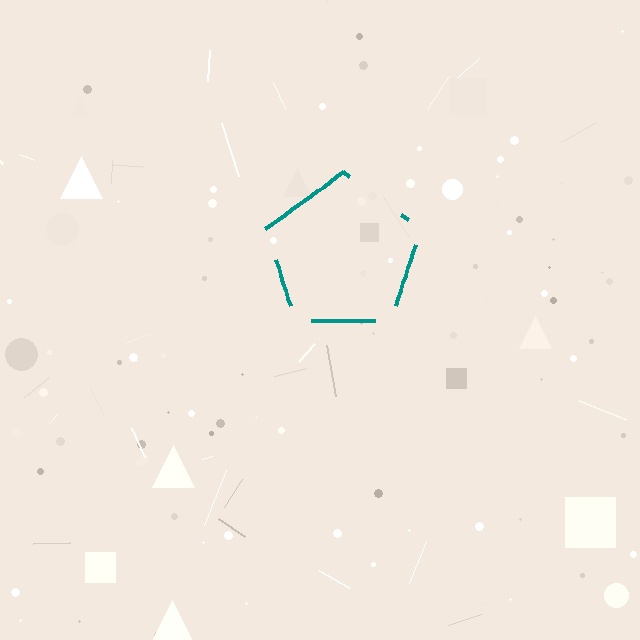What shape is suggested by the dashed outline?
The dashed outline suggests a pentagon.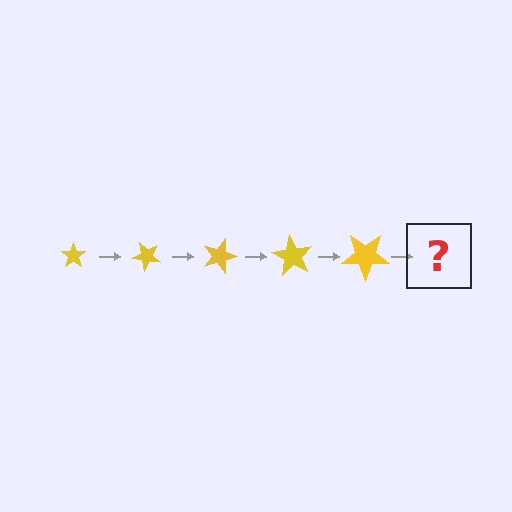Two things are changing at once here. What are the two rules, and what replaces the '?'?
The two rules are that the star grows larger each step and it rotates 45 degrees each step. The '?' should be a star, larger than the previous one and rotated 225 degrees from the start.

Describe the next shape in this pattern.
It should be a star, larger than the previous one and rotated 225 degrees from the start.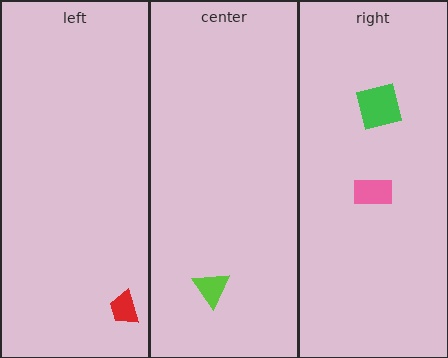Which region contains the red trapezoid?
The left region.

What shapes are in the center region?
The lime triangle.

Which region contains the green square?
The right region.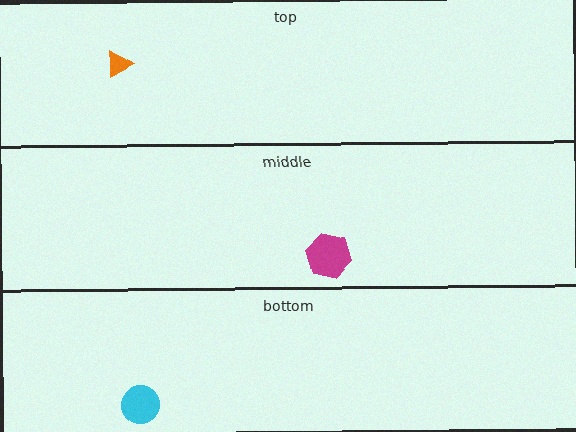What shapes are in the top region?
The orange triangle.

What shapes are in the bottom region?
The cyan circle.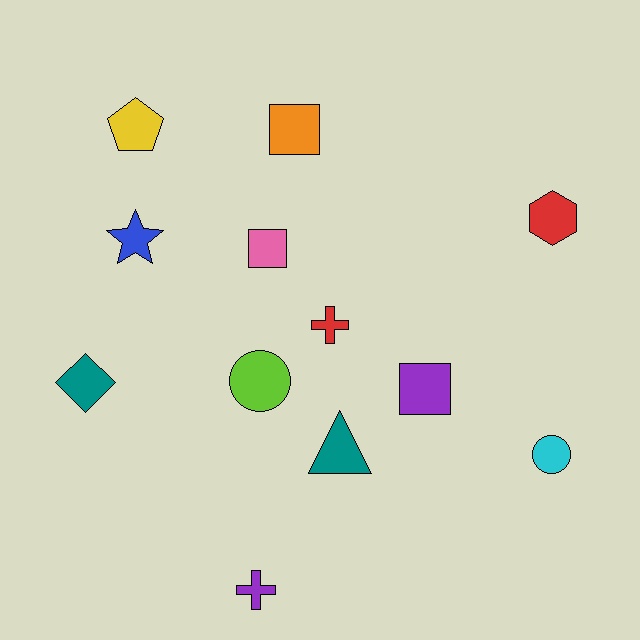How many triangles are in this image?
There is 1 triangle.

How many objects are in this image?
There are 12 objects.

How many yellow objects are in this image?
There is 1 yellow object.